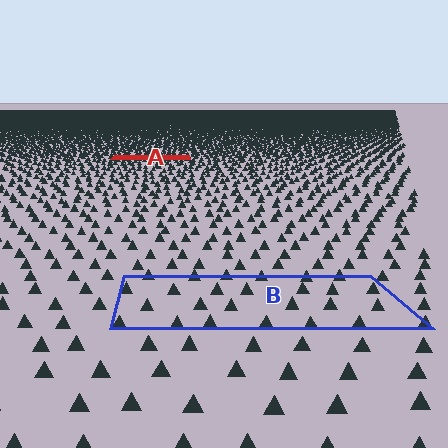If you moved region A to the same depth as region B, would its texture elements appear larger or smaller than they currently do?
They would appear larger. At a closer depth, the same texture elements are projected at a bigger on-screen size.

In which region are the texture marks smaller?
The texture marks are smaller in region A, because it is farther away.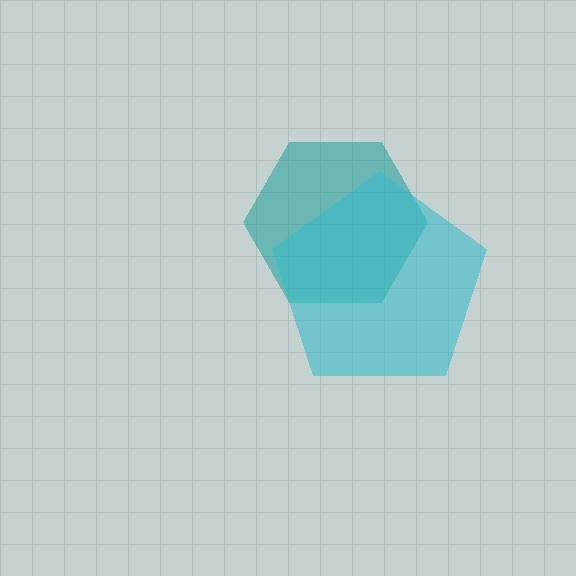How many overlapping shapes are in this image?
There are 2 overlapping shapes in the image.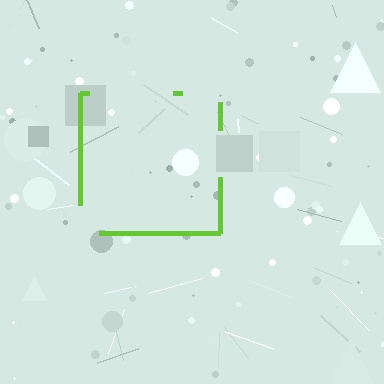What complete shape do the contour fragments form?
The contour fragments form a square.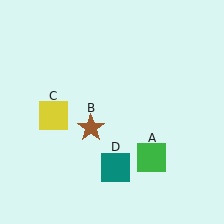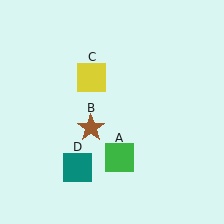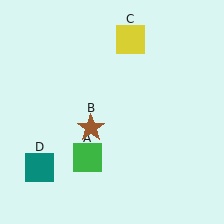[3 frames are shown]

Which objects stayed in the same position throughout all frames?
Brown star (object B) remained stationary.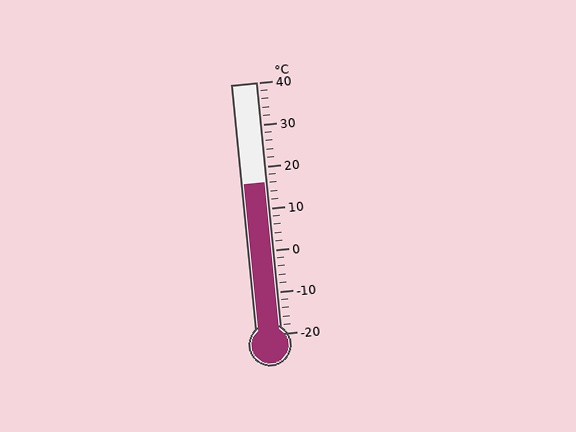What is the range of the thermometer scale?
The thermometer scale ranges from -20°C to 40°C.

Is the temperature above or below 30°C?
The temperature is below 30°C.